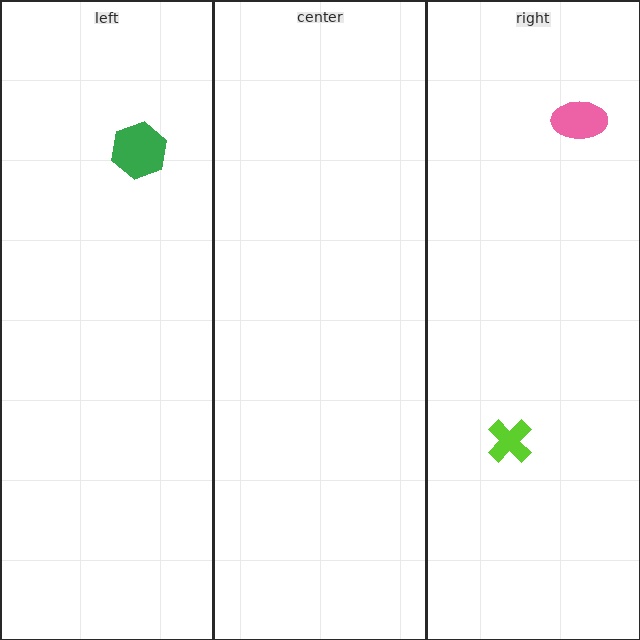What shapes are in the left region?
The green hexagon.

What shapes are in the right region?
The pink ellipse, the lime cross.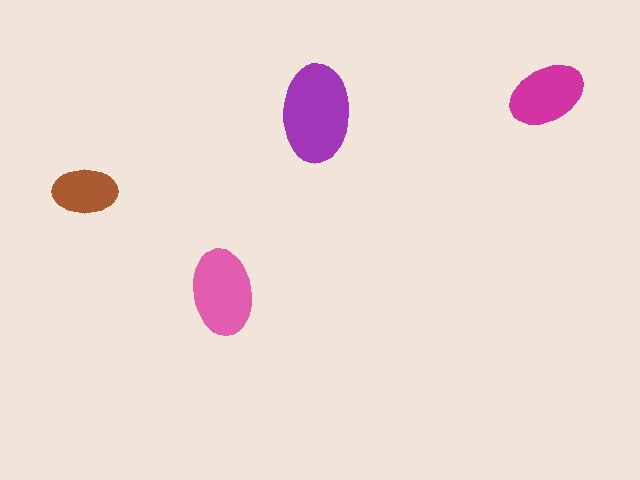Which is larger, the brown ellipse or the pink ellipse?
The pink one.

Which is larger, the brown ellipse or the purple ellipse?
The purple one.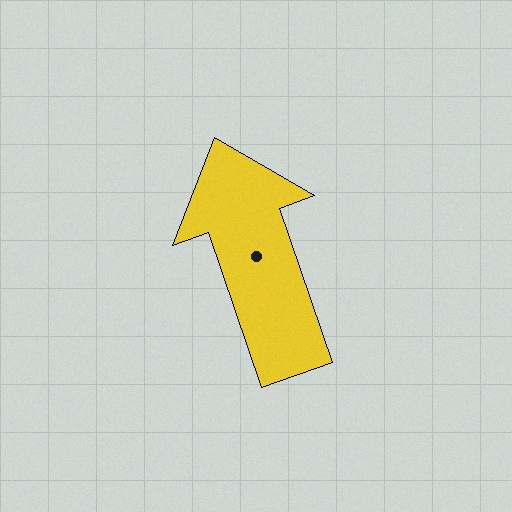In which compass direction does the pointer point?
North.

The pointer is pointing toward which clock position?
Roughly 11 o'clock.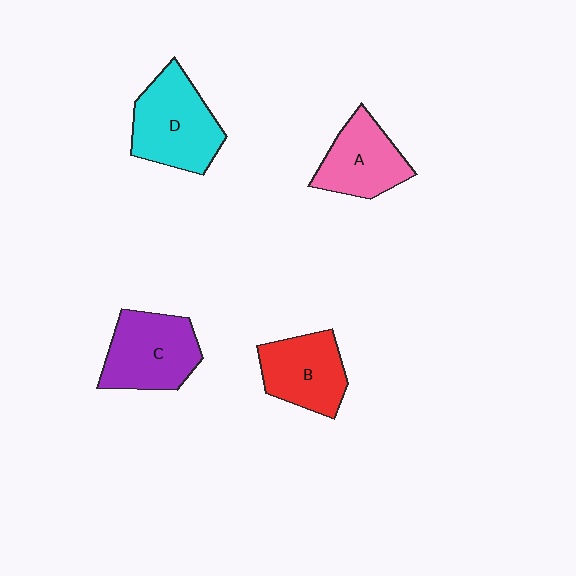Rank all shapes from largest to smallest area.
From largest to smallest: D (cyan), C (purple), B (red), A (pink).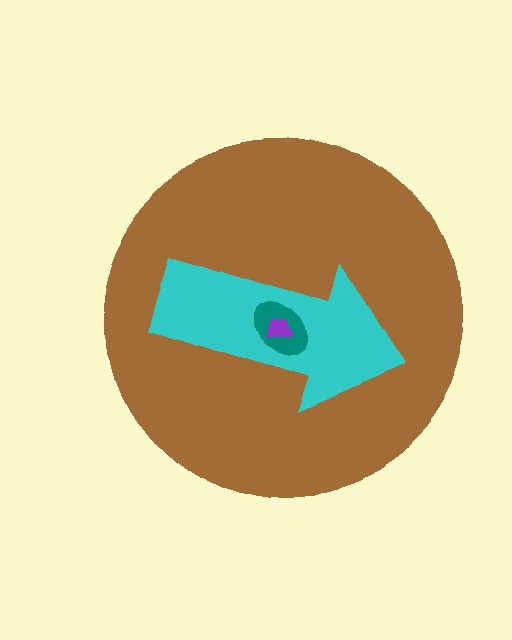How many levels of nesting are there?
4.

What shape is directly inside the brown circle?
The cyan arrow.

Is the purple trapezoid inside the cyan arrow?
Yes.